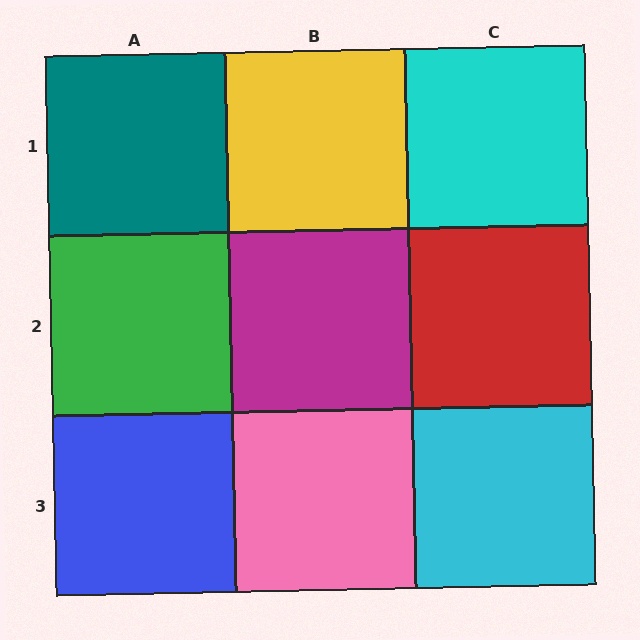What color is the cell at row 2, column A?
Green.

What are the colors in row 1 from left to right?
Teal, yellow, cyan.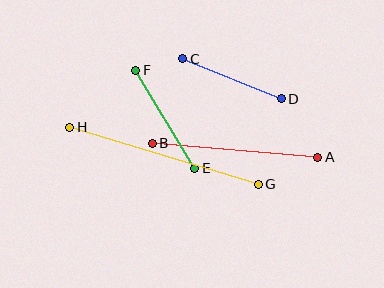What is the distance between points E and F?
The distance is approximately 115 pixels.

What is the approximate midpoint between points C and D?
The midpoint is at approximately (232, 79) pixels.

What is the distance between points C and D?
The distance is approximately 106 pixels.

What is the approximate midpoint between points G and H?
The midpoint is at approximately (164, 156) pixels.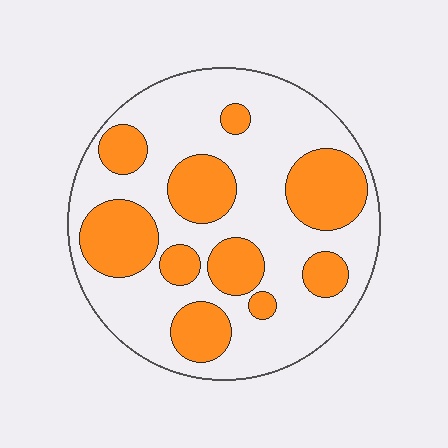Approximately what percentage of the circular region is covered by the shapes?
Approximately 35%.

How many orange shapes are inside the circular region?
10.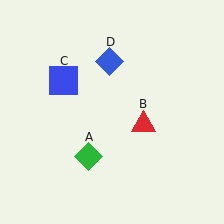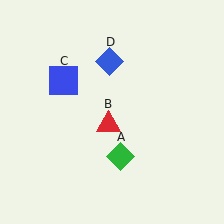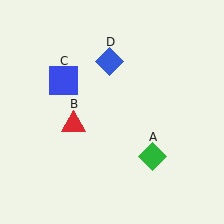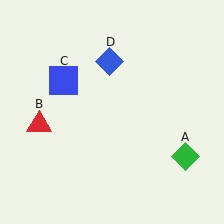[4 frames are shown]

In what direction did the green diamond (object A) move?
The green diamond (object A) moved right.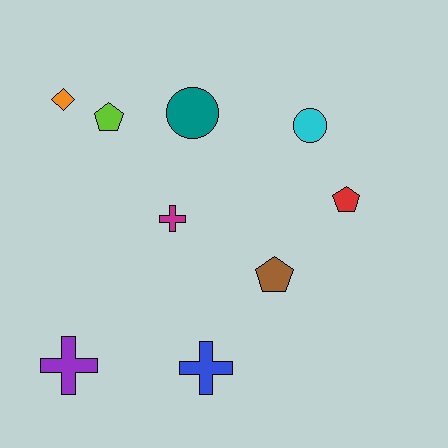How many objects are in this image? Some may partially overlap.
There are 9 objects.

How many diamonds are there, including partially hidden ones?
There is 1 diamond.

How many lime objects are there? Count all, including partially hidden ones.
There is 1 lime object.